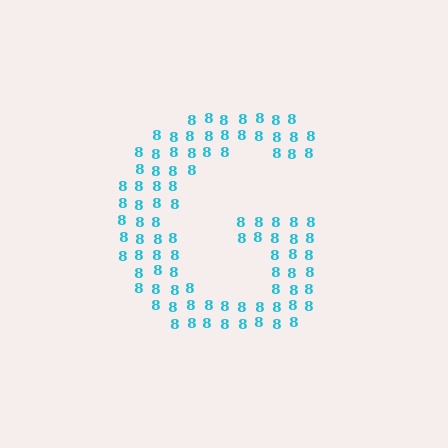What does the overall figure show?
The overall figure shows the letter G.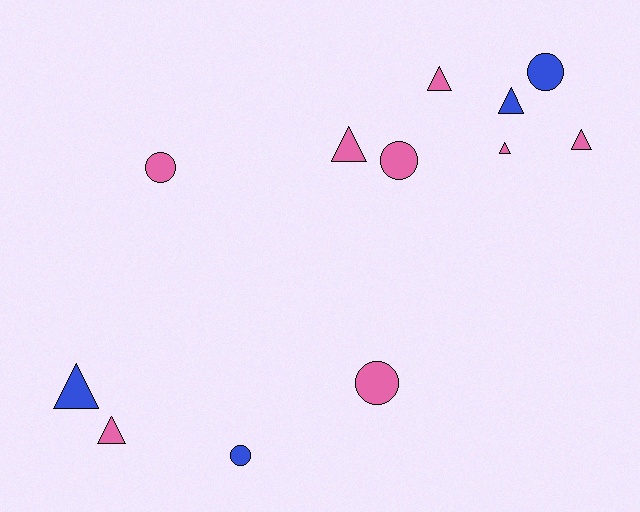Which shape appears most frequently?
Triangle, with 7 objects.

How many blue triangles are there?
There are 2 blue triangles.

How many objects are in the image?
There are 12 objects.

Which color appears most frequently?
Pink, with 8 objects.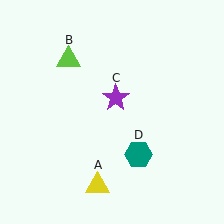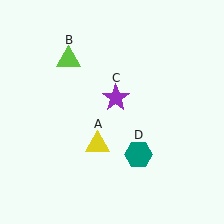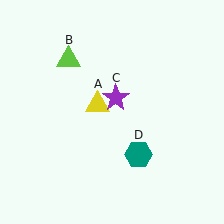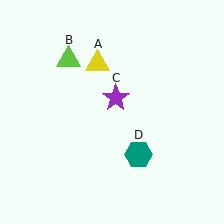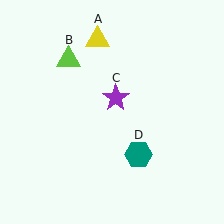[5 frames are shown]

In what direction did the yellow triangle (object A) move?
The yellow triangle (object A) moved up.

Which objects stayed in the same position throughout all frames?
Lime triangle (object B) and purple star (object C) and teal hexagon (object D) remained stationary.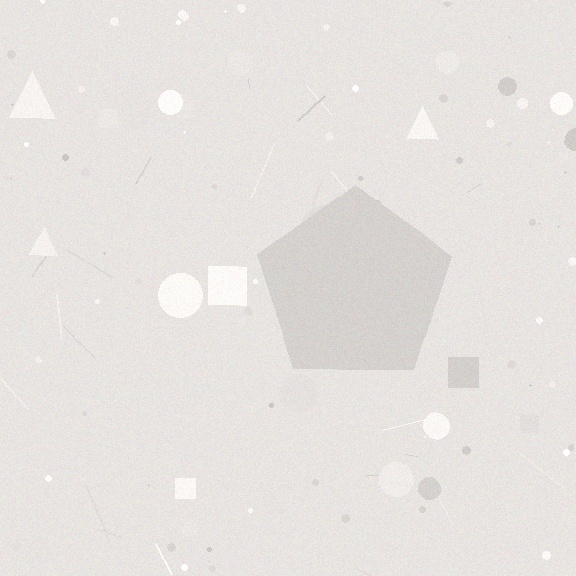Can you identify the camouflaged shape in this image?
The camouflaged shape is a pentagon.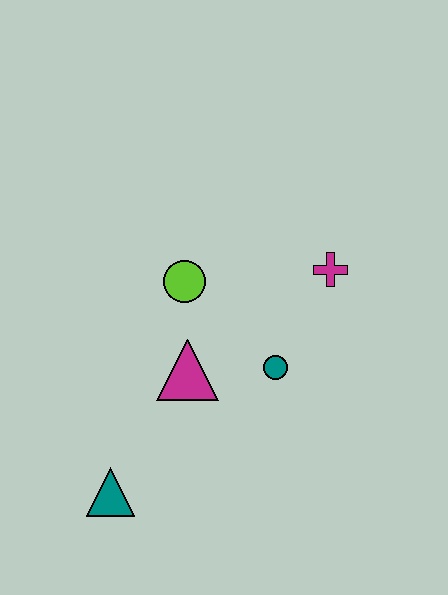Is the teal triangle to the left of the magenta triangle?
Yes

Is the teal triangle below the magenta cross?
Yes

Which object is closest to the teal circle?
The magenta triangle is closest to the teal circle.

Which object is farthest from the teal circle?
The teal triangle is farthest from the teal circle.